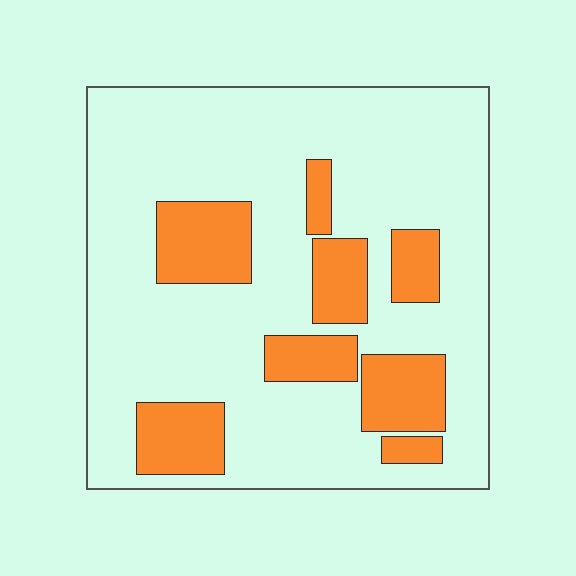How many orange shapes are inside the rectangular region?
8.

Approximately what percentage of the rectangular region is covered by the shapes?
Approximately 25%.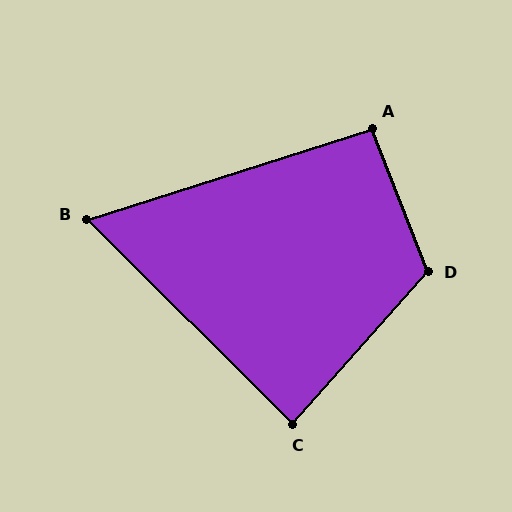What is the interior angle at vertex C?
Approximately 86 degrees (approximately right).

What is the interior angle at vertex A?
Approximately 94 degrees (approximately right).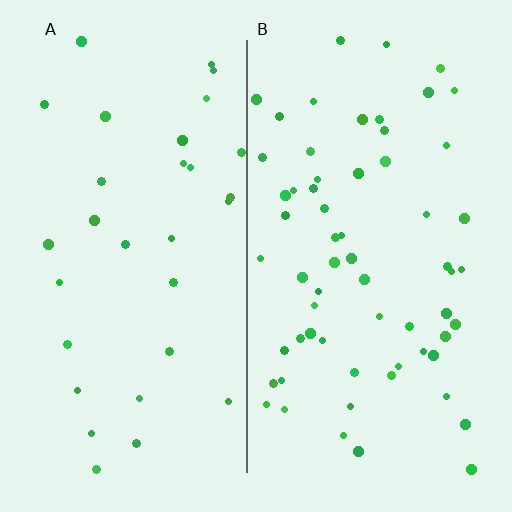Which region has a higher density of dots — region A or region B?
B (the right).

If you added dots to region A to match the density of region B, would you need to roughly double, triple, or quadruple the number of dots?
Approximately double.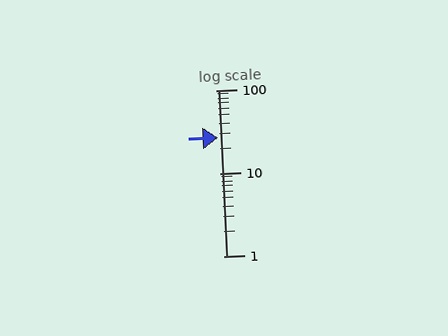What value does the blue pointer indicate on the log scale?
The pointer indicates approximately 27.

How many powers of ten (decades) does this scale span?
The scale spans 2 decades, from 1 to 100.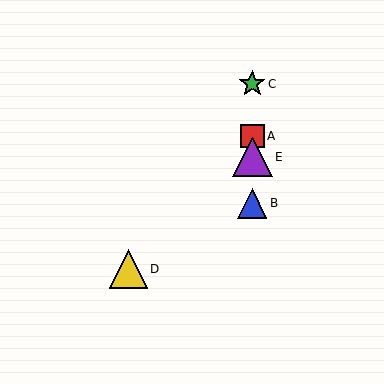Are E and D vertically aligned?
No, E is at x≈252 and D is at x≈128.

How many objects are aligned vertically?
4 objects (A, B, C, E) are aligned vertically.